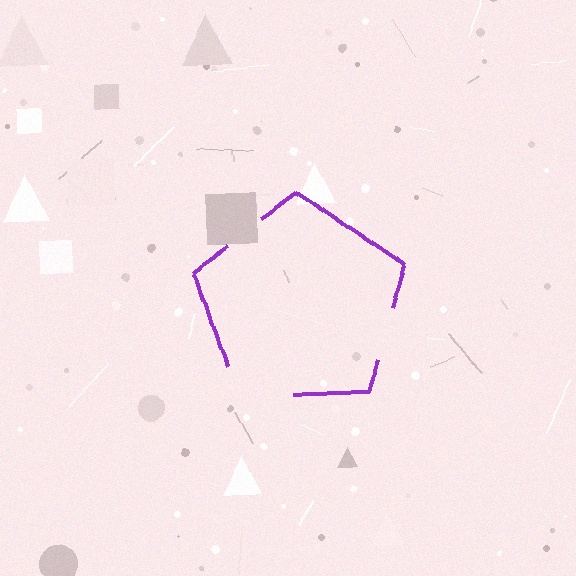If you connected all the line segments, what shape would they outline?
They would outline a pentagon.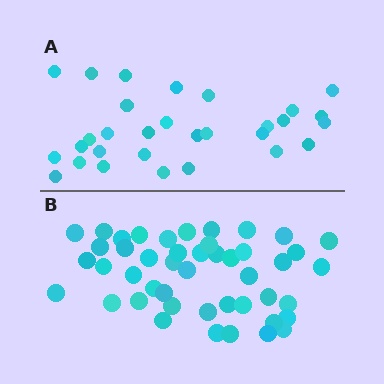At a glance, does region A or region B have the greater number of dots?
Region B (the bottom region) has more dots.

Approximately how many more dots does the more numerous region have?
Region B has approximately 15 more dots than region A.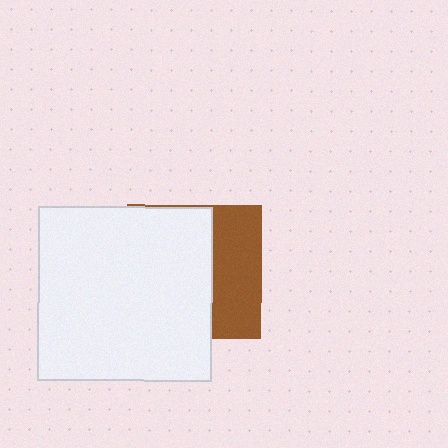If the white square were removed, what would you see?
You would see the complete brown square.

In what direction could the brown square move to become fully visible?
The brown square could move right. That would shift it out from behind the white square entirely.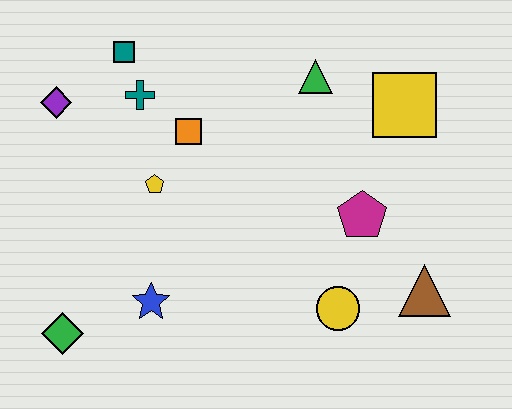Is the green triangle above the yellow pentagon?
Yes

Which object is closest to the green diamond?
The blue star is closest to the green diamond.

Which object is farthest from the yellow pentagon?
The brown triangle is farthest from the yellow pentagon.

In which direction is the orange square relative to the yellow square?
The orange square is to the left of the yellow square.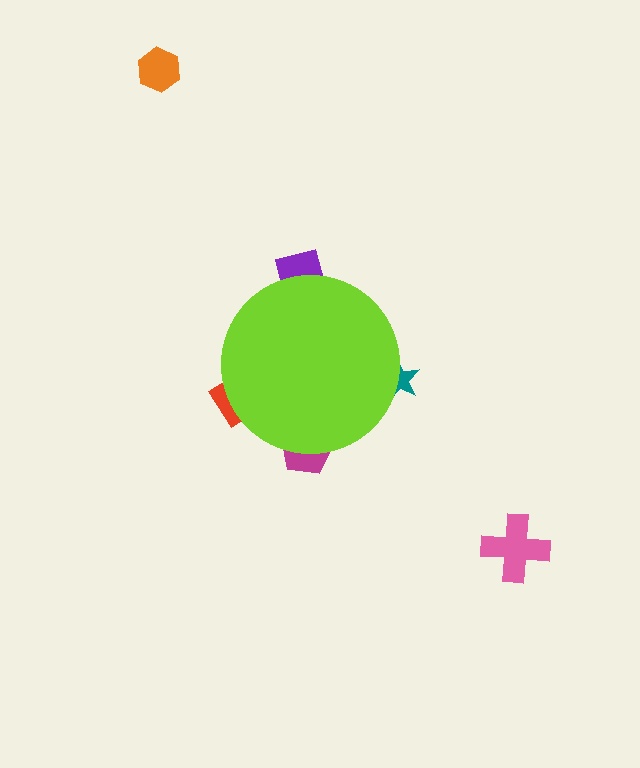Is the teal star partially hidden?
Yes, the teal star is partially hidden behind the lime circle.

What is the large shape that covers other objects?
A lime circle.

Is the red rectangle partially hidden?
Yes, the red rectangle is partially hidden behind the lime circle.